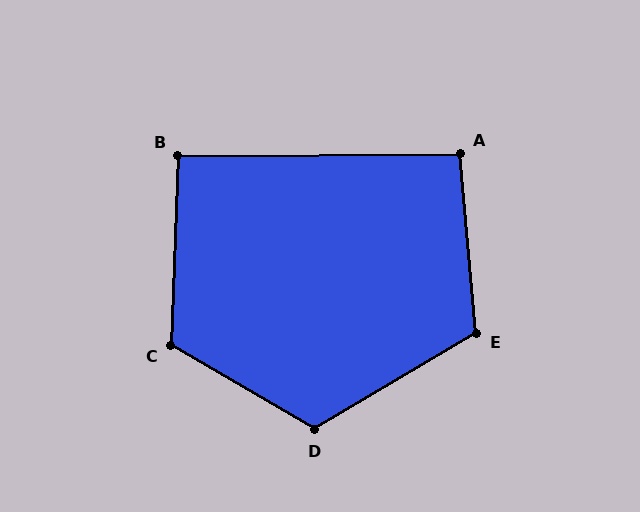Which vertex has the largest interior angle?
D, at approximately 119 degrees.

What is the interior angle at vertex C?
Approximately 118 degrees (obtuse).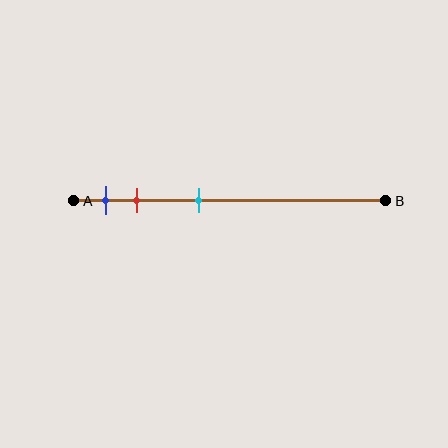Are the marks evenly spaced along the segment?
No, the marks are not evenly spaced.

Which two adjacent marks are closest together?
The blue and red marks are the closest adjacent pair.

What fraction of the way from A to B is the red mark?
The red mark is approximately 20% (0.2) of the way from A to B.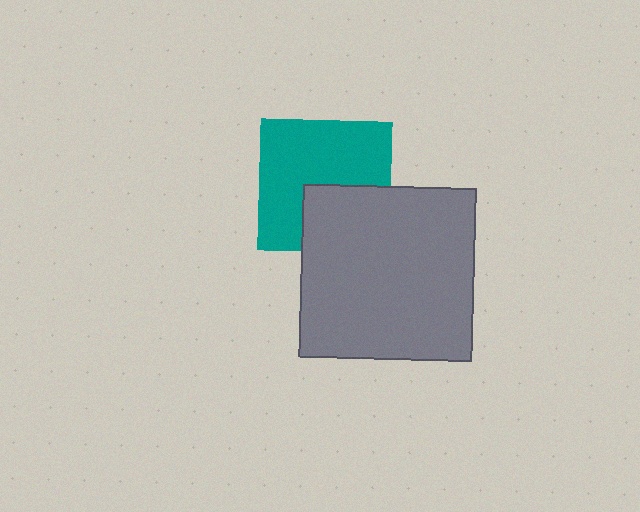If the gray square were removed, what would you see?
You would see the complete teal square.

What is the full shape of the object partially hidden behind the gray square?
The partially hidden object is a teal square.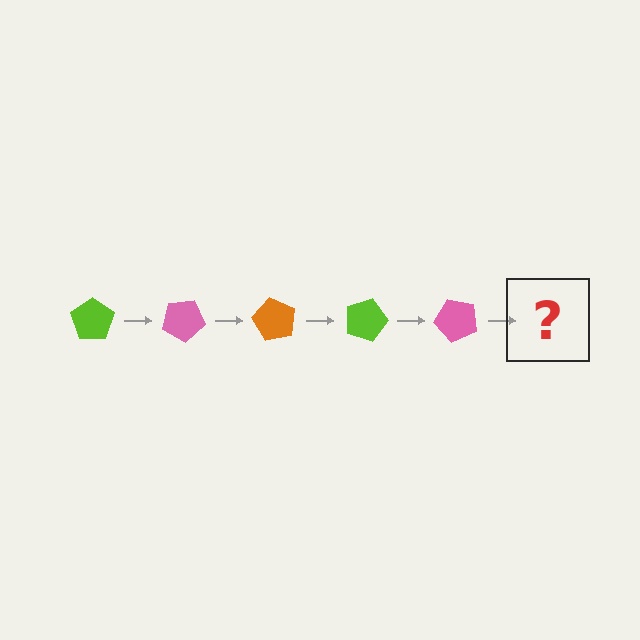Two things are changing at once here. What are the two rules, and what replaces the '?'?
The two rules are that it rotates 30 degrees each step and the color cycles through lime, pink, and orange. The '?' should be an orange pentagon, rotated 150 degrees from the start.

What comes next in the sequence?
The next element should be an orange pentagon, rotated 150 degrees from the start.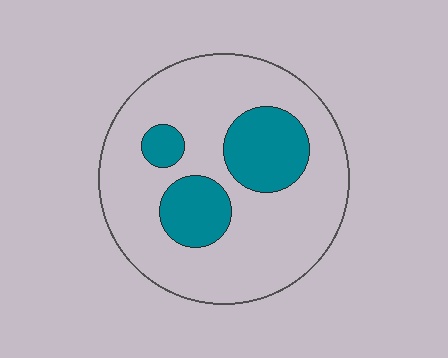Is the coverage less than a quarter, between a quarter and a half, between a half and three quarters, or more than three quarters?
Less than a quarter.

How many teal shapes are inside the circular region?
3.